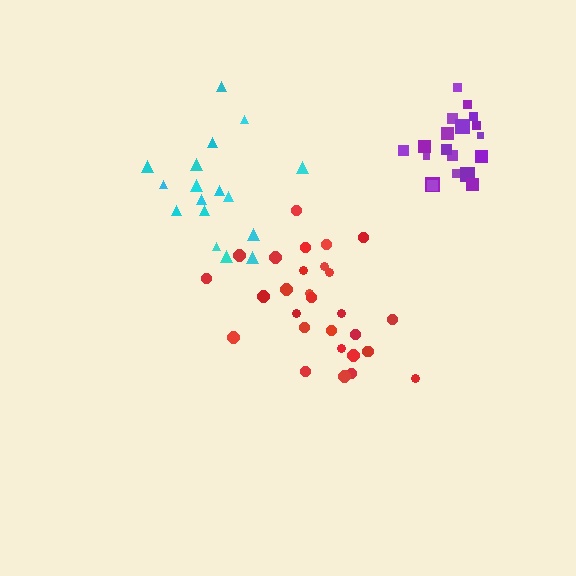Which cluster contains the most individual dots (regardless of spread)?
Red (29).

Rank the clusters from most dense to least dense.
purple, cyan, red.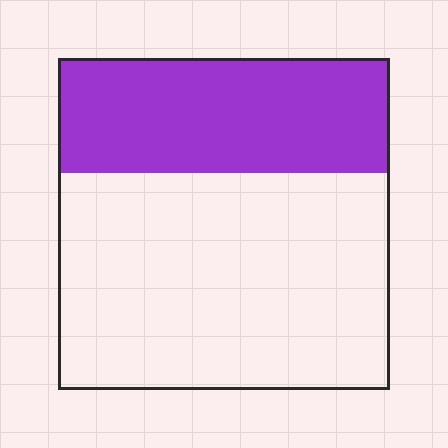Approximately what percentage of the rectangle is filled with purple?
Approximately 35%.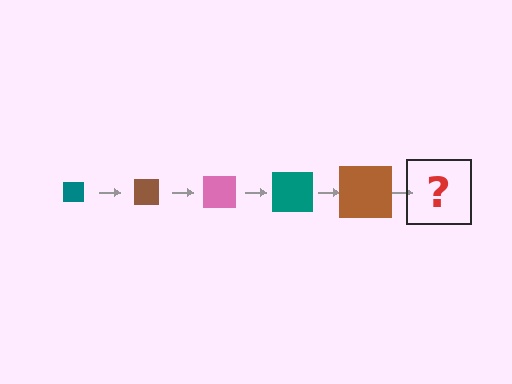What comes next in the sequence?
The next element should be a pink square, larger than the previous one.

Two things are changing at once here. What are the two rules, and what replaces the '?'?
The two rules are that the square grows larger each step and the color cycles through teal, brown, and pink. The '?' should be a pink square, larger than the previous one.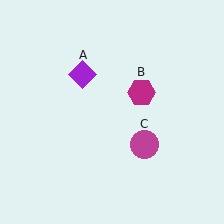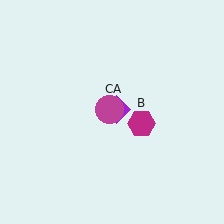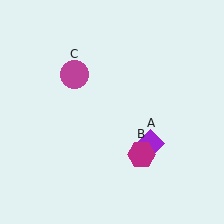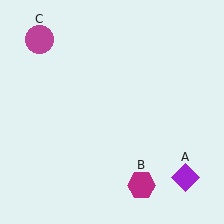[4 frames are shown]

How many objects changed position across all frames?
3 objects changed position: purple diamond (object A), magenta hexagon (object B), magenta circle (object C).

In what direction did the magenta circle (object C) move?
The magenta circle (object C) moved up and to the left.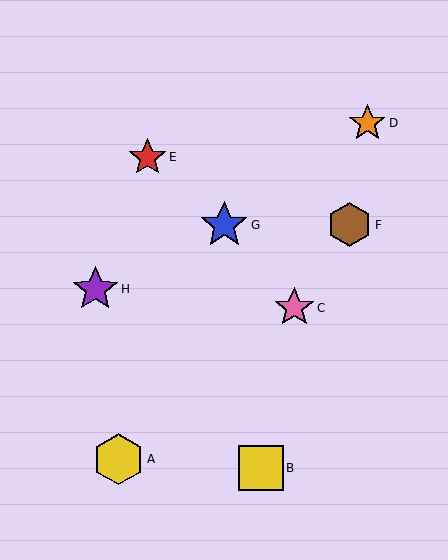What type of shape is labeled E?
Shape E is a red star.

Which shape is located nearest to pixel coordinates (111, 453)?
The yellow hexagon (labeled A) at (119, 459) is nearest to that location.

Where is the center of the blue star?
The center of the blue star is at (224, 225).